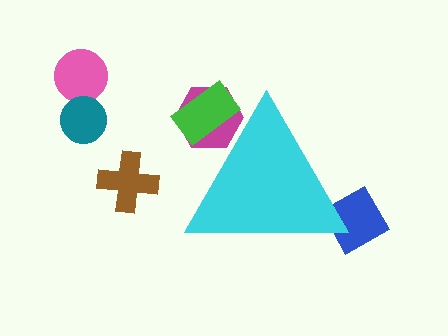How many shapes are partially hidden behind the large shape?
3 shapes are partially hidden.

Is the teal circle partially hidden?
No, the teal circle is fully visible.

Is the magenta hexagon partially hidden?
Yes, the magenta hexagon is partially hidden behind the cyan triangle.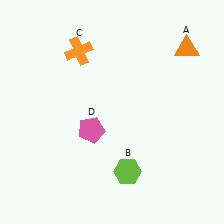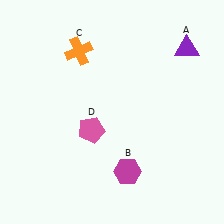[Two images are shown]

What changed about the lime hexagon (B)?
In Image 1, B is lime. In Image 2, it changed to magenta.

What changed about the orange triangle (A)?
In Image 1, A is orange. In Image 2, it changed to purple.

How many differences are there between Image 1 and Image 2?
There are 2 differences between the two images.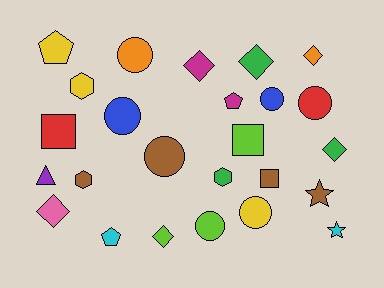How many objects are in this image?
There are 25 objects.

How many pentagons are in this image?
There are 3 pentagons.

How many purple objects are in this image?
There is 1 purple object.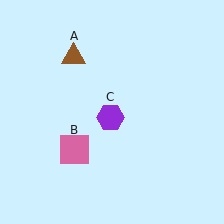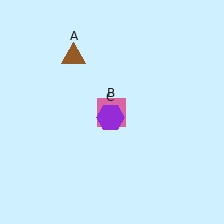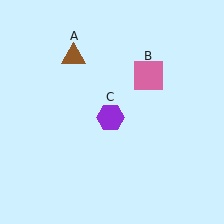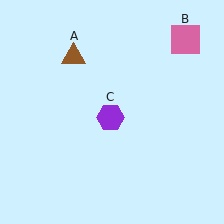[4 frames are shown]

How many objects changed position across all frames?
1 object changed position: pink square (object B).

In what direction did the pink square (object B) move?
The pink square (object B) moved up and to the right.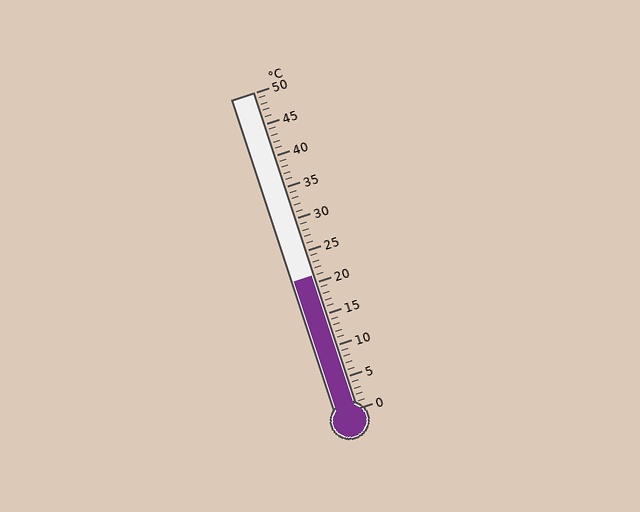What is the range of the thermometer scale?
The thermometer scale ranges from 0°C to 50°C.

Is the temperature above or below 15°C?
The temperature is above 15°C.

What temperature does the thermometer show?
The thermometer shows approximately 21°C.